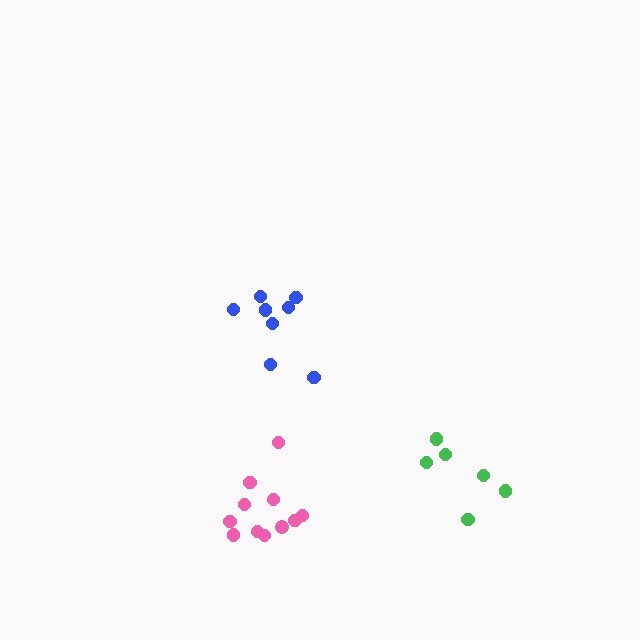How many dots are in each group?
Group 1: 6 dots, Group 2: 8 dots, Group 3: 11 dots (25 total).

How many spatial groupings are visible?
There are 3 spatial groupings.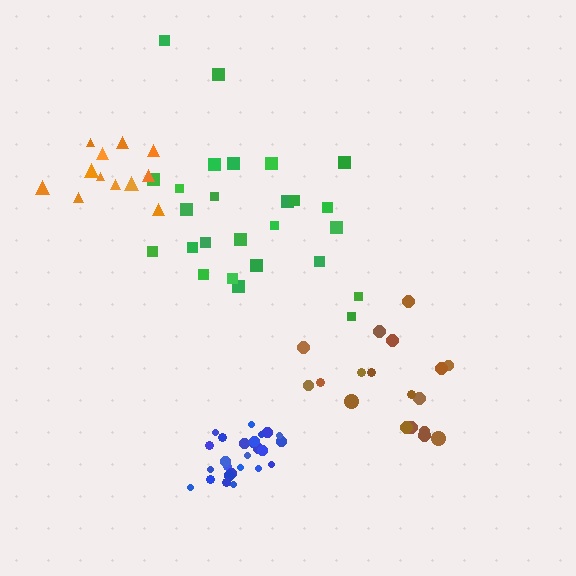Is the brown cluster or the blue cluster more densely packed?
Blue.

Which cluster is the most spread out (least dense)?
Green.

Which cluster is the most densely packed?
Blue.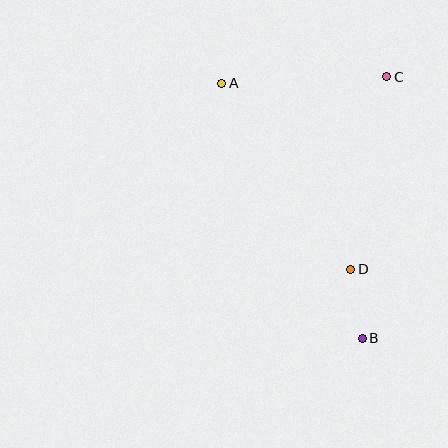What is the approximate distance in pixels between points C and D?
The distance between C and D is approximately 196 pixels.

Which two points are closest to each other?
Points B and D are closest to each other.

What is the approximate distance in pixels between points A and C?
The distance between A and C is approximately 165 pixels.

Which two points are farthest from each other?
Points A and B are farthest from each other.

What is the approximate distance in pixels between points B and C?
The distance between B and C is approximately 263 pixels.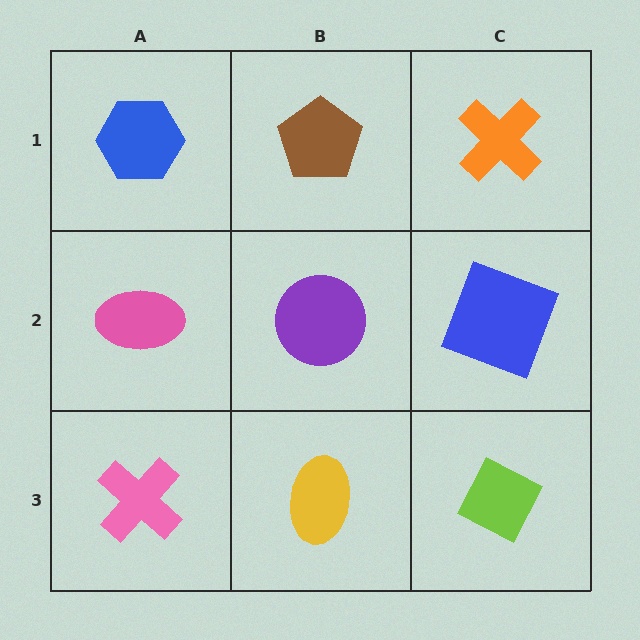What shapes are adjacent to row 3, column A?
A pink ellipse (row 2, column A), a yellow ellipse (row 3, column B).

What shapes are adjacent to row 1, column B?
A purple circle (row 2, column B), a blue hexagon (row 1, column A), an orange cross (row 1, column C).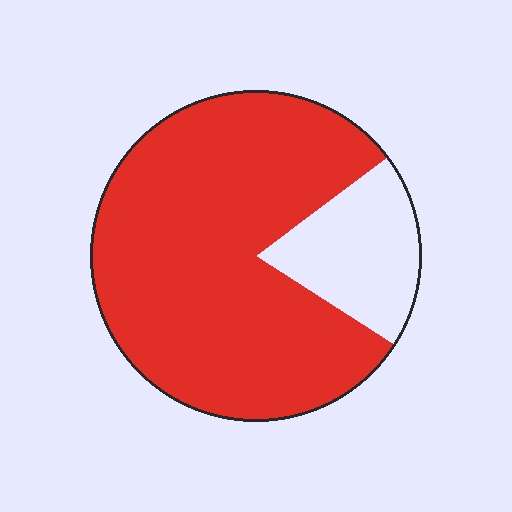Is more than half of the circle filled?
Yes.